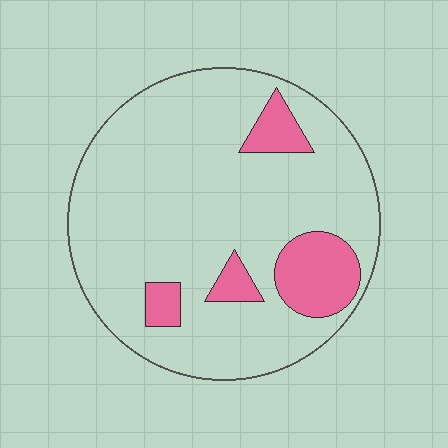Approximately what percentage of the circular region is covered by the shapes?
Approximately 15%.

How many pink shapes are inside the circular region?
4.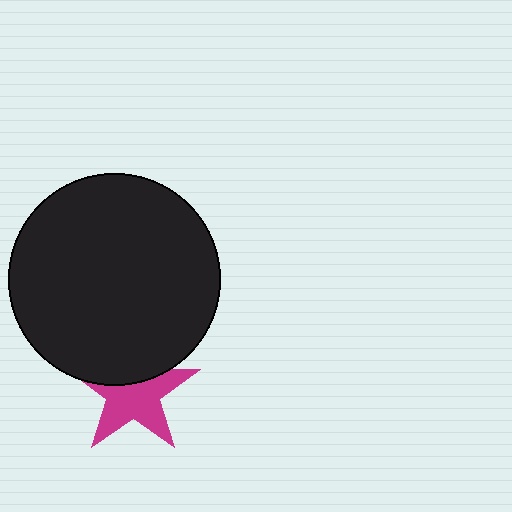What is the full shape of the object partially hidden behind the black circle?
The partially hidden object is a magenta star.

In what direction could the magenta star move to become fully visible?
The magenta star could move down. That would shift it out from behind the black circle entirely.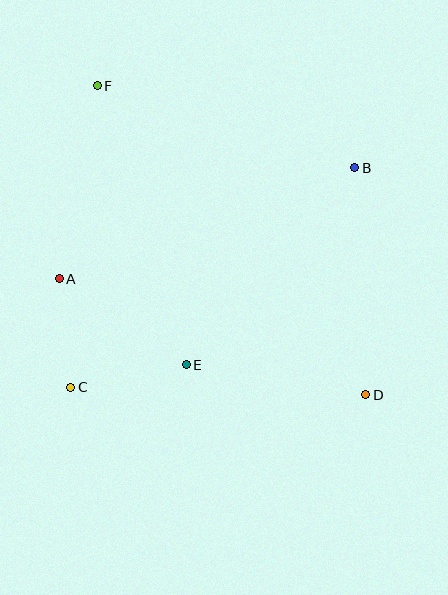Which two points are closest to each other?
Points A and C are closest to each other.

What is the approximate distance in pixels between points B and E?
The distance between B and E is approximately 259 pixels.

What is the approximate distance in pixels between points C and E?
The distance between C and E is approximately 118 pixels.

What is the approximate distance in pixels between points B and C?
The distance between B and C is approximately 359 pixels.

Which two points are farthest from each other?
Points D and F are farthest from each other.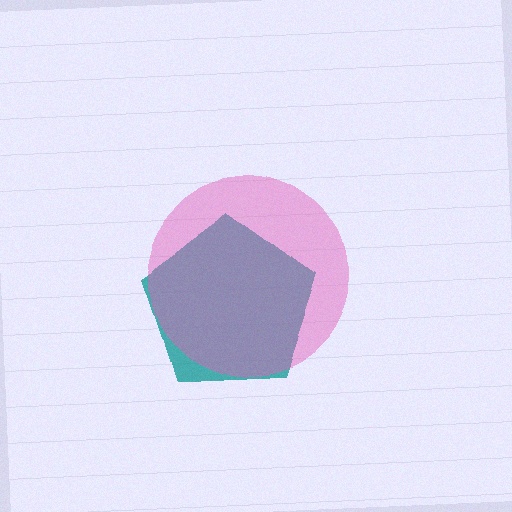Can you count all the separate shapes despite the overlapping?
Yes, there are 2 separate shapes.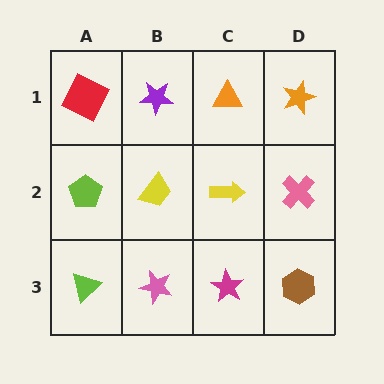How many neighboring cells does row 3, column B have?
3.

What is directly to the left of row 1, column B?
A red square.